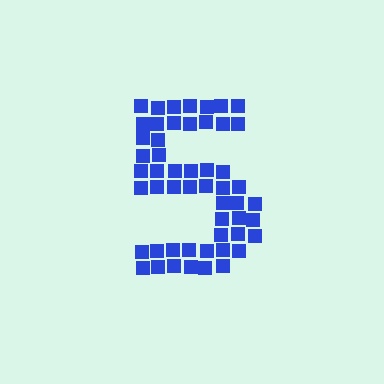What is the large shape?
The large shape is the digit 5.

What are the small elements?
The small elements are squares.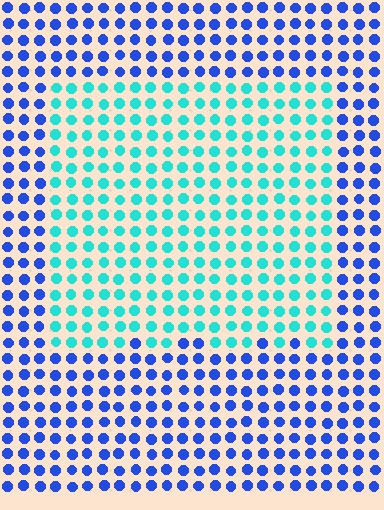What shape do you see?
I see a rectangle.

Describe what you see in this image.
The image is filled with small blue elements in a uniform arrangement. A rectangle-shaped region is visible where the elements are tinted to a slightly different hue, forming a subtle color boundary.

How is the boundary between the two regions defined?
The boundary is defined purely by a slight shift in hue (about 52 degrees). Spacing, size, and orientation are identical on both sides.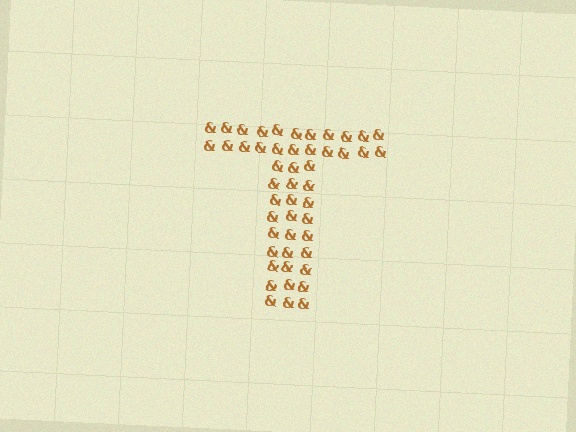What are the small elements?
The small elements are ampersands.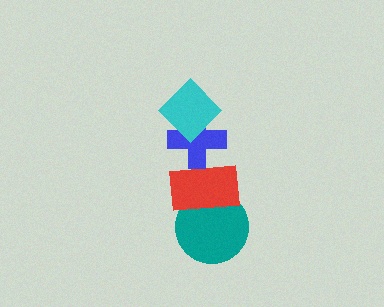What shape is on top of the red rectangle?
The blue cross is on top of the red rectangle.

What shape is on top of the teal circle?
The red rectangle is on top of the teal circle.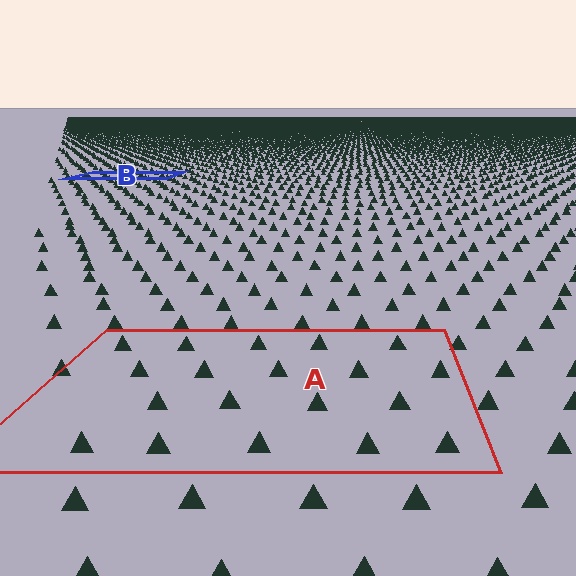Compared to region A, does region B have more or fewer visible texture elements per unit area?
Region B has more texture elements per unit area — they are packed more densely because it is farther away.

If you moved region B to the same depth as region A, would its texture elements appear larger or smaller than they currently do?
They would appear larger. At a closer depth, the same texture elements are projected at a bigger on-screen size.